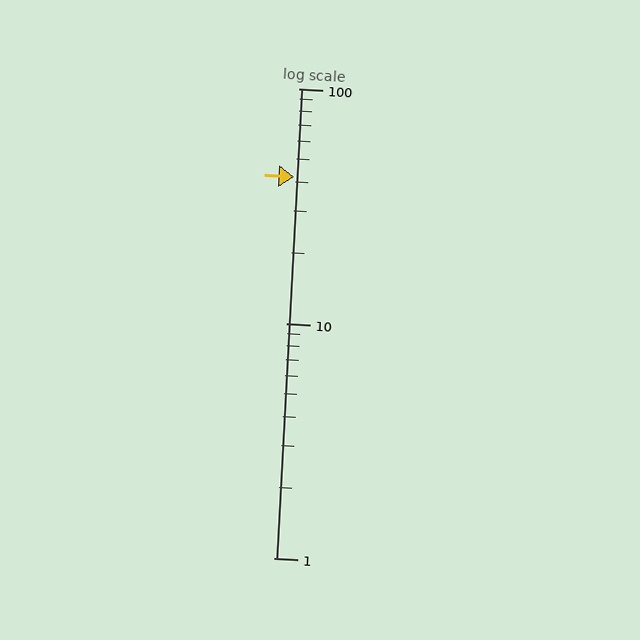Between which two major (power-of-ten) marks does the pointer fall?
The pointer is between 10 and 100.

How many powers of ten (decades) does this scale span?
The scale spans 2 decades, from 1 to 100.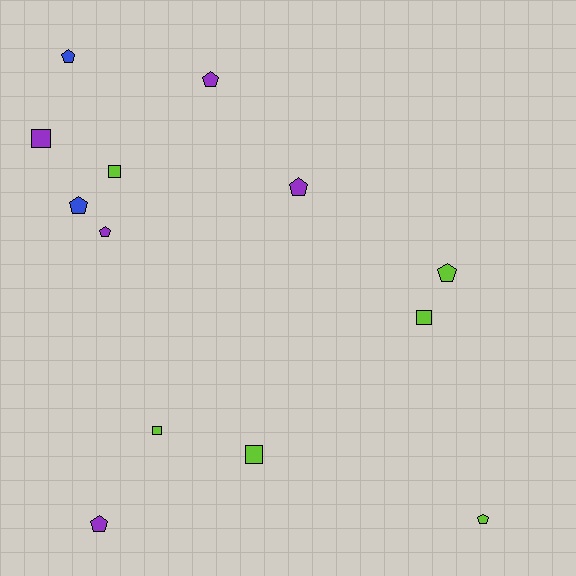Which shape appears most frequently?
Pentagon, with 8 objects.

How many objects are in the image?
There are 13 objects.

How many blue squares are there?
There are no blue squares.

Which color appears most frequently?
Lime, with 6 objects.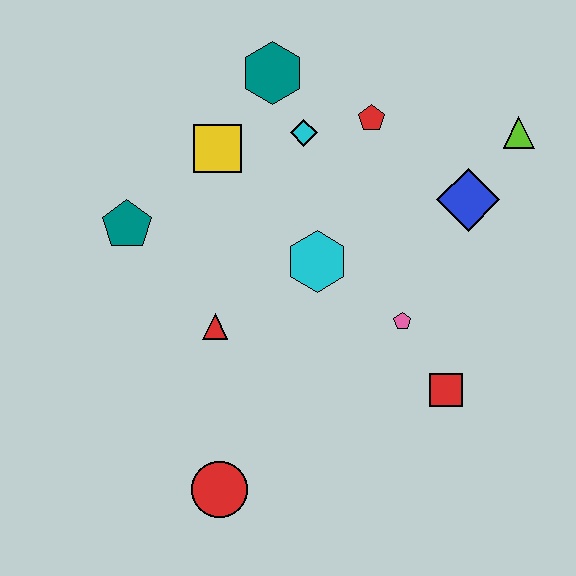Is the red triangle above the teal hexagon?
No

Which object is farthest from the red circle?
The lime triangle is farthest from the red circle.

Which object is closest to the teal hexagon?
The cyan diamond is closest to the teal hexagon.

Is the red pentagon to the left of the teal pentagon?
No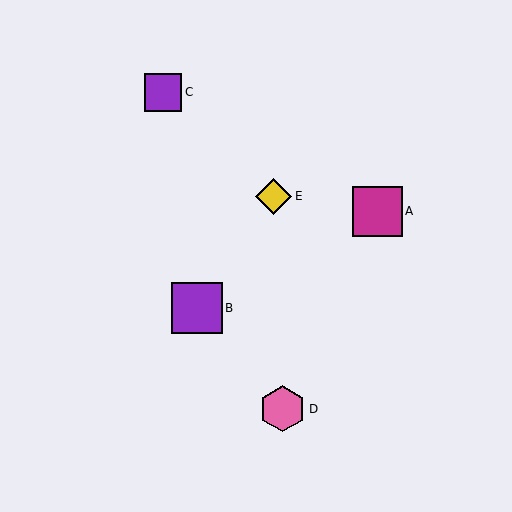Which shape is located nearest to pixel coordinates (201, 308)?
The purple square (labeled B) at (197, 308) is nearest to that location.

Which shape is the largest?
The purple square (labeled B) is the largest.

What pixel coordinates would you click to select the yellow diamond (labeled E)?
Click at (274, 196) to select the yellow diamond E.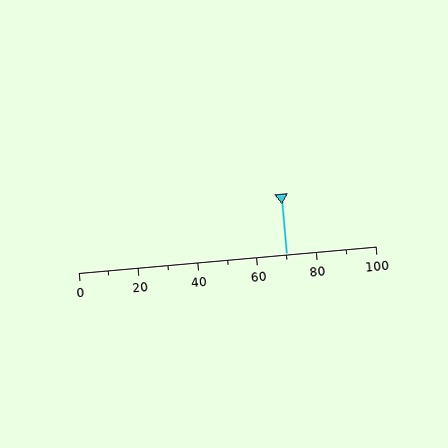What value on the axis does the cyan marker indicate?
The marker indicates approximately 70.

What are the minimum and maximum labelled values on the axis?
The axis runs from 0 to 100.